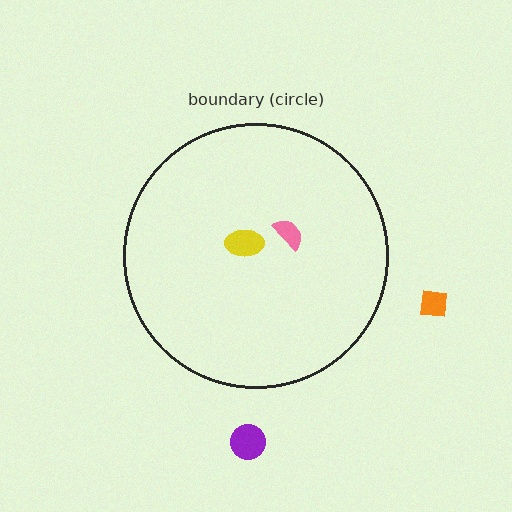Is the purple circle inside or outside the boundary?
Outside.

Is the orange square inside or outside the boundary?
Outside.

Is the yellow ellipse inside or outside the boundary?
Inside.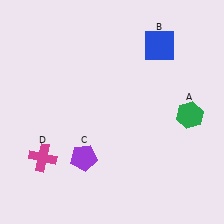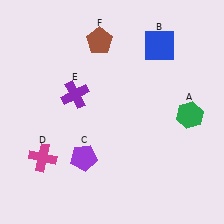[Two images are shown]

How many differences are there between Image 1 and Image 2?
There are 2 differences between the two images.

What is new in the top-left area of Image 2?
A brown pentagon (F) was added in the top-left area of Image 2.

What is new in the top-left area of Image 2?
A purple cross (E) was added in the top-left area of Image 2.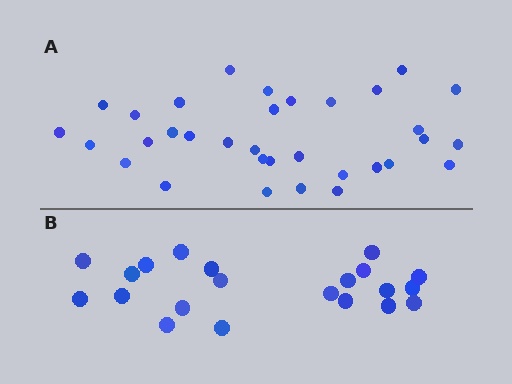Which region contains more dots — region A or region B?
Region A (the top region) has more dots.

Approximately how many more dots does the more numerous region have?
Region A has roughly 12 or so more dots than region B.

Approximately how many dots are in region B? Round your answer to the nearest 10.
About 20 dots. (The exact count is 21, which rounds to 20.)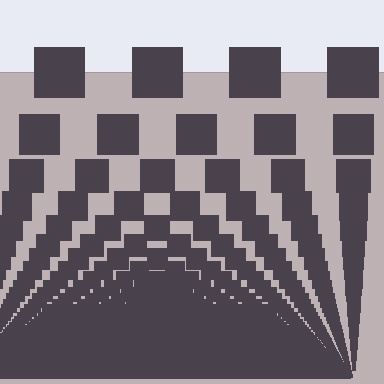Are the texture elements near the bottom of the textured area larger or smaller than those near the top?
Smaller. The gradient is inverted — elements near the bottom are smaller and denser.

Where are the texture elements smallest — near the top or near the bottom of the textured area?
Near the bottom.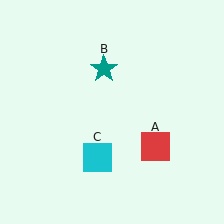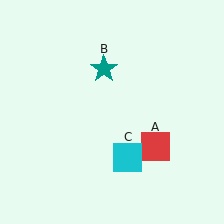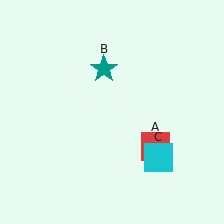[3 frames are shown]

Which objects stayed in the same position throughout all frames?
Red square (object A) and teal star (object B) remained stationary.